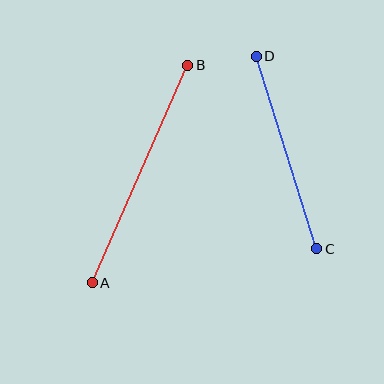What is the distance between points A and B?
The distance is approximately 238 pixels.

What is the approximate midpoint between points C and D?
The midpoint is at approximately (286, 152) pixels.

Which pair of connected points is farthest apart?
Points A and B are farthest apart.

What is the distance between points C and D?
The distance is approximately 202 pixels.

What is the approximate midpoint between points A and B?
The midpoint is at approximately (140, 174) pixels.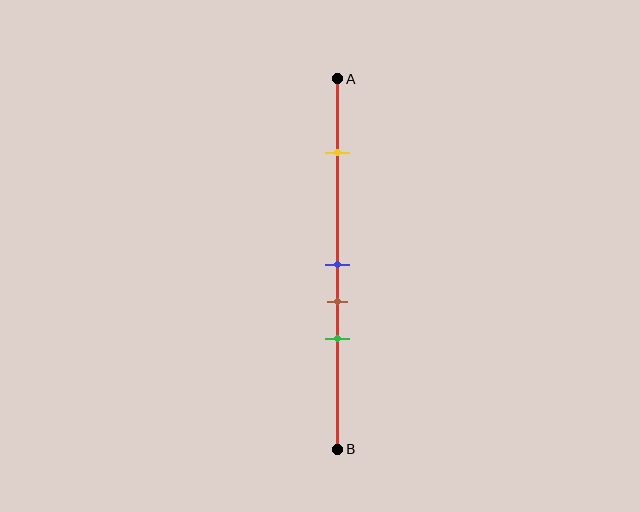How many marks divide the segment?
There are 4 marks dividing the segment.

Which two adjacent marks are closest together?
The blue and brown marks are the closest adjacent pair.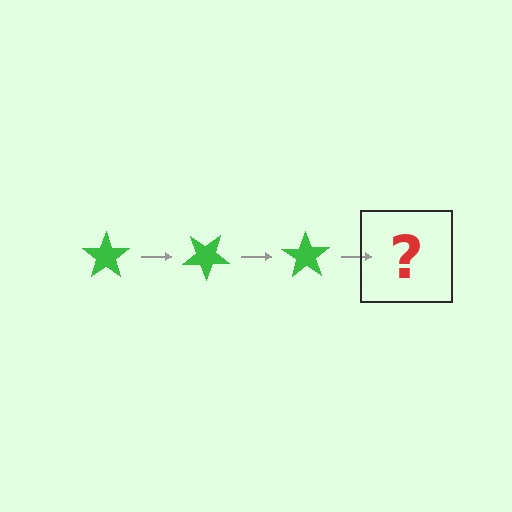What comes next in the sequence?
The next element should be a green star rotated 105 degrees.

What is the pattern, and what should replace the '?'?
The pattern is that the star rotates 35 degrees each step. The '?' should be a green star rotated 105 degrees.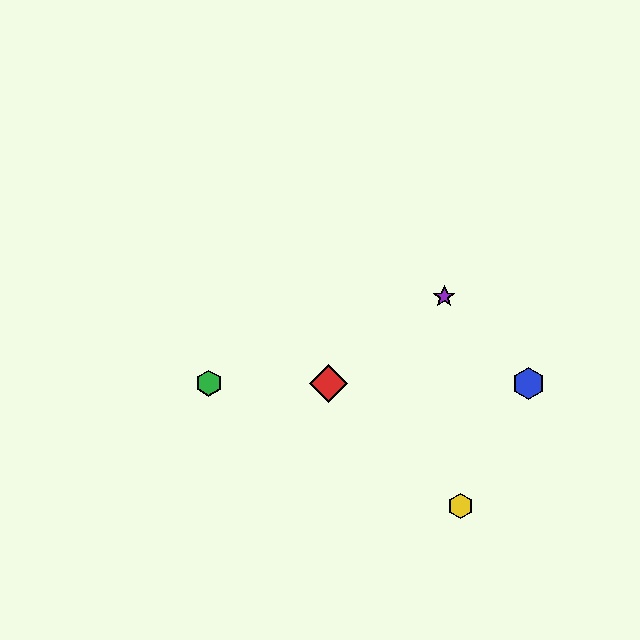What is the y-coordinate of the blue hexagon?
The blue hexagon is at y≈383.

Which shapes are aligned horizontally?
The red diamond, the blue hexagon, the green hexagon are aligned horizontally.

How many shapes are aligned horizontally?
3 shapes (the red diamond, the blue hexagon, the green hexagon) are aligned horizontally.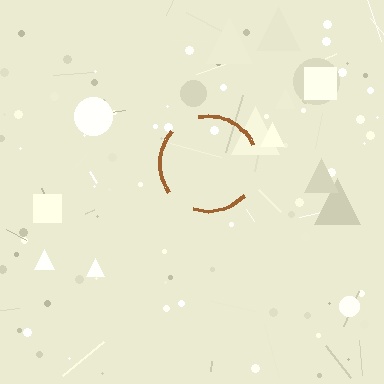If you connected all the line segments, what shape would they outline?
They would outline a circle.